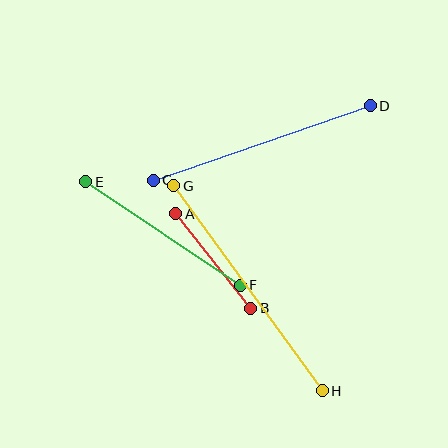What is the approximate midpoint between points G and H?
The midpoint is at approximately (248, 288) pixels.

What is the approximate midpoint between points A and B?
The midpoint is at approximately (213, 261) pixels.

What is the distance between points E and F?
The distance is approximately 186 pixels.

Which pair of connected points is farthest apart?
Points G and H are farthest apart.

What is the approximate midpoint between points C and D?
The midpoint is at approximately (262, 143) pixels.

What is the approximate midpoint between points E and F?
The midpoint is at approximately (163, 233) pixels.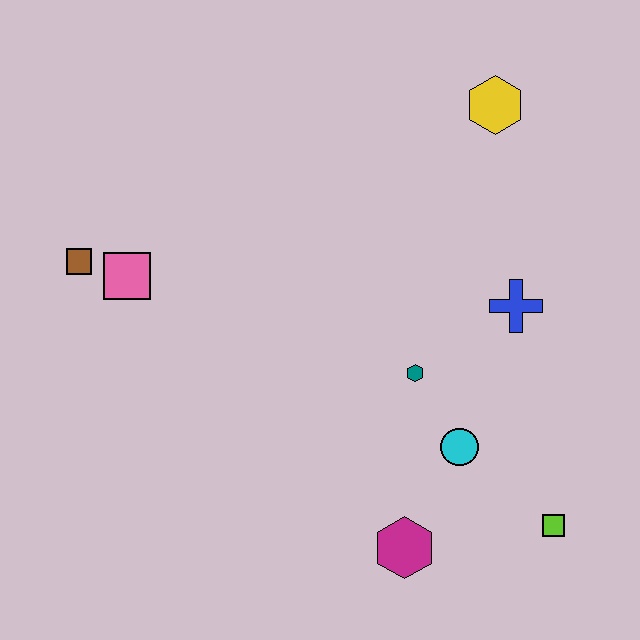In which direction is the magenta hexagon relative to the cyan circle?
The magenta hexagon is below the cyan circle.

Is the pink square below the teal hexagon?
No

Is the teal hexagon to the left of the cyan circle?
Yes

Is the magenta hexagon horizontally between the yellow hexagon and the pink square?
Yes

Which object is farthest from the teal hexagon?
The brown square is farthest from the teal hexagon.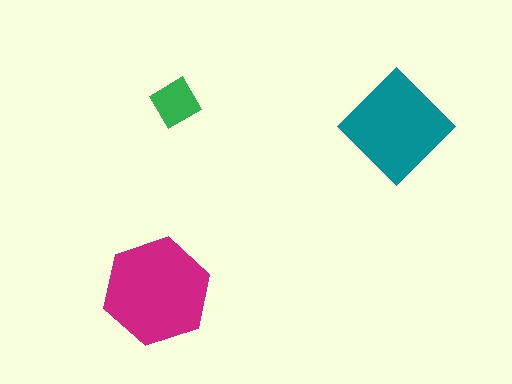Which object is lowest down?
The magenta hexagon is bottommost.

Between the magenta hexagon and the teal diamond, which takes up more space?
The magenta hexagon.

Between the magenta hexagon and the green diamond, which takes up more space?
The magenta hexagon.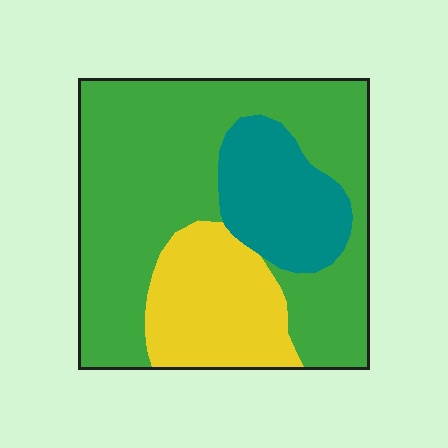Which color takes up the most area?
Green, at roughly 60%.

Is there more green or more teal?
Green.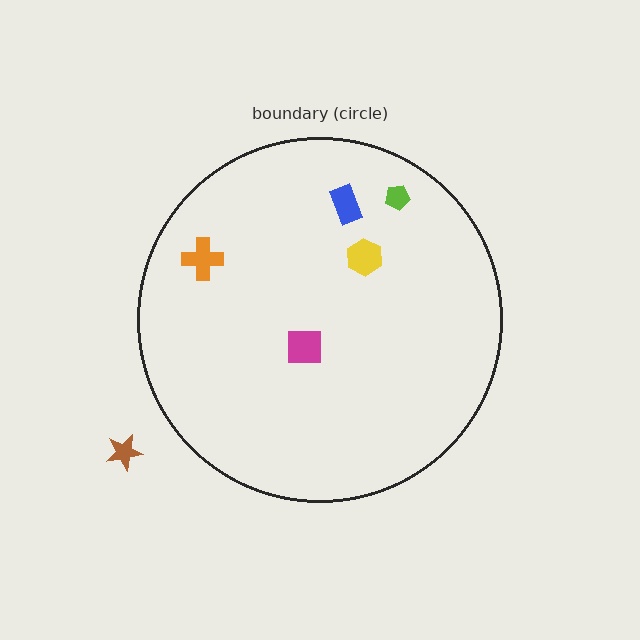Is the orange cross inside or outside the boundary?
Inside.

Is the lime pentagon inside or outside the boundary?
Inside.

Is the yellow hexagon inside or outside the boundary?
Inside.